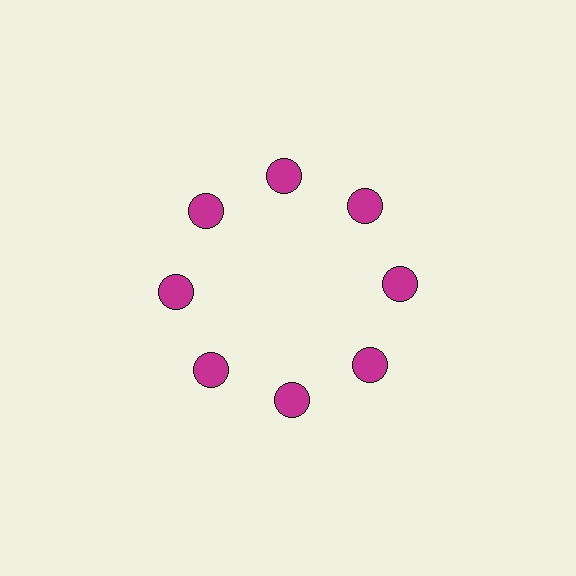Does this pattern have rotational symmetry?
Yes, this pattern has 8-fold rotational symmetry. It looks the same after rotating 45 degrees around the center.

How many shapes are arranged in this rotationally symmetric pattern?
There are 8 shapes, arranged in 8 groups of 1.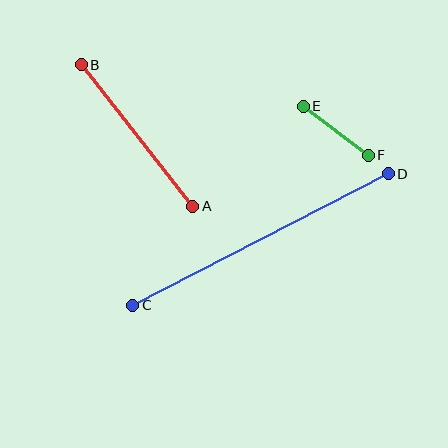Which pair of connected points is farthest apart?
Points C and D are farthest apart.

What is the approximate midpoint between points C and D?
The midpoint is at approximately (260, 240) pixels.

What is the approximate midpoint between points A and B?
The midpoint is at approximately (137, 136) pixels.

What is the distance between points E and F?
The distance is approximately 82 pixels.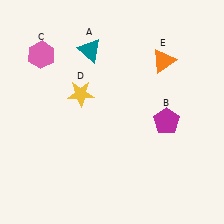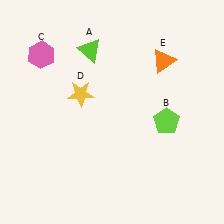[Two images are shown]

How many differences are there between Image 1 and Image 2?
There are 2 differences between the two images.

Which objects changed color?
A changed from teal to lime. B changed from magenta to lime.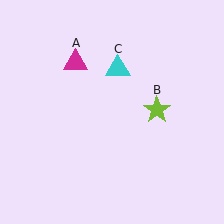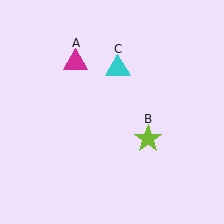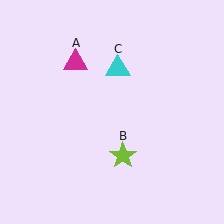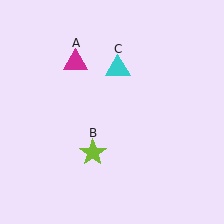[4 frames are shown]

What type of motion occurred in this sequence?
The lime star (object B) rotated clockwise around the center of the scene.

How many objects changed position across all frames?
1 object changed position: lime star (object B).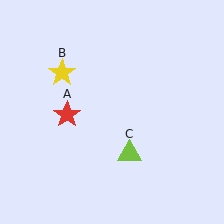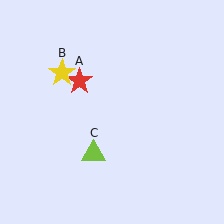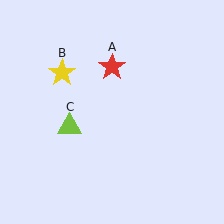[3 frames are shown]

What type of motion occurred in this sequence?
The red star (object A), lime triangle (object C) rotated clockwise around the center of the scene.